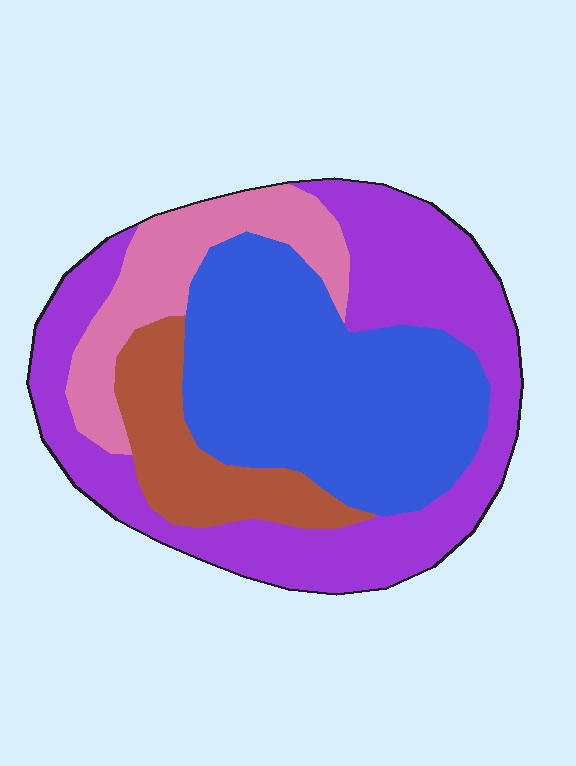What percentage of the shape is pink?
Pink takes up less than a quarter of the shape.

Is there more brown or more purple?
Purple.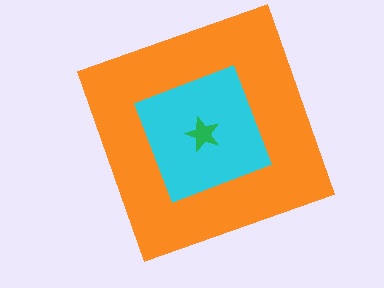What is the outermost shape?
The orange square.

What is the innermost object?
The green star.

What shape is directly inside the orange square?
The cyan diamond.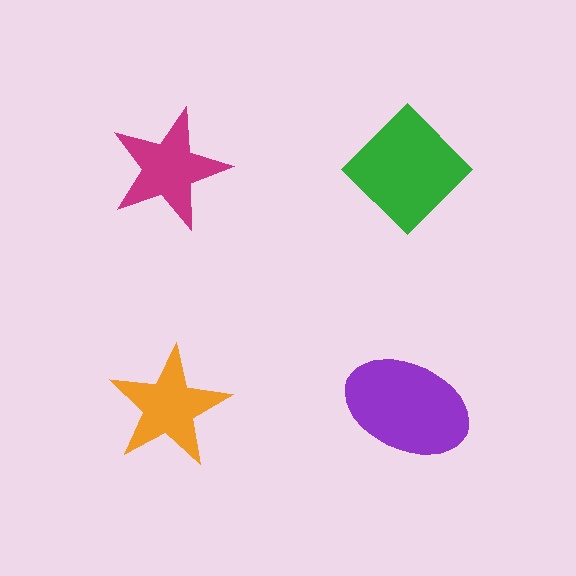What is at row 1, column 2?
A green diamond.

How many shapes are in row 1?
2 shapes.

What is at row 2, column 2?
A purple ellipse.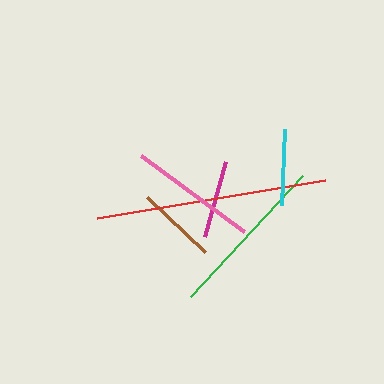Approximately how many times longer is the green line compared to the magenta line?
The green line is approximately 2.1 times the length of the magenta line.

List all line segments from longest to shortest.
From longest to shortest: red, green, pink, brown, magenta, cyan.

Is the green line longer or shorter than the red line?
The red line is longer than the green line.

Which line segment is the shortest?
The cyan line is the shortest at approximately 76 pixels.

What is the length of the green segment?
The green segment is approximately 165 pixels long.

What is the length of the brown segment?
The brown segment is approximately 80 pixels long.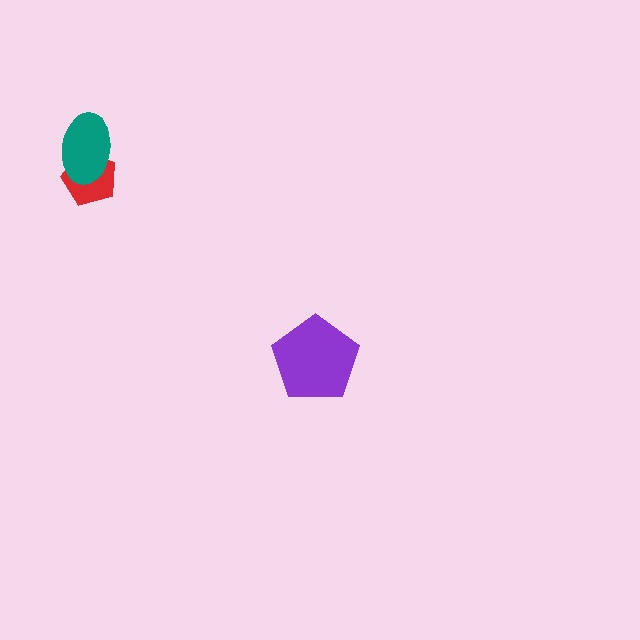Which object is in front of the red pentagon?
The teal ellipse is in front of the red pentagon.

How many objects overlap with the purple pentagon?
0 objects overlap with the purple pentagon.